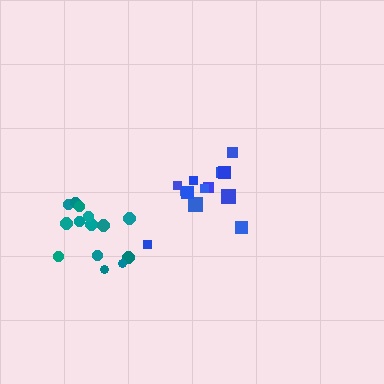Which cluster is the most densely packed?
Teal.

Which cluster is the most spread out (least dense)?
Blue.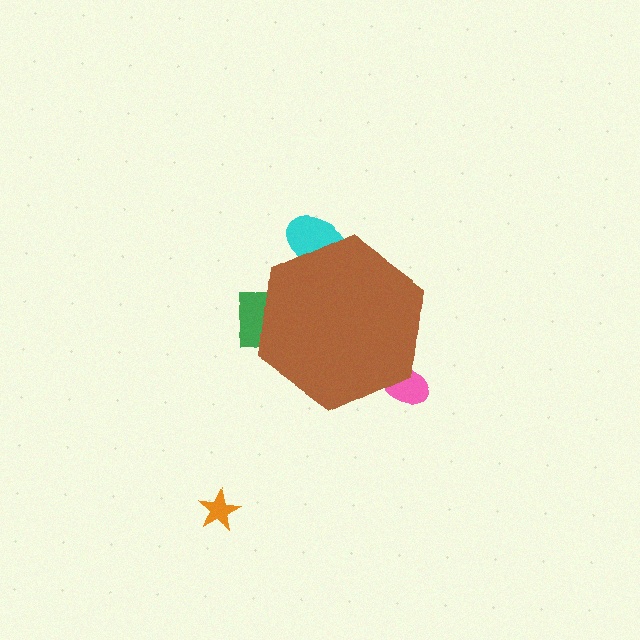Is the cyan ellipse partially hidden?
Yes, the cyan ellipse is partially hidden behind the brown hexagon.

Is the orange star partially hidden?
No, the orange star is fully visible.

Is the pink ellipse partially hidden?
Yes, the pink ellipse is partially hidden behind the brown hexagon.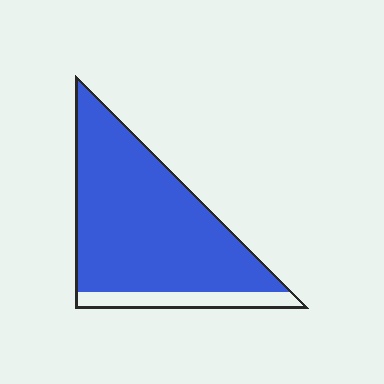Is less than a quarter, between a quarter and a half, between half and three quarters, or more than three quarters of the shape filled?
More than three quarters.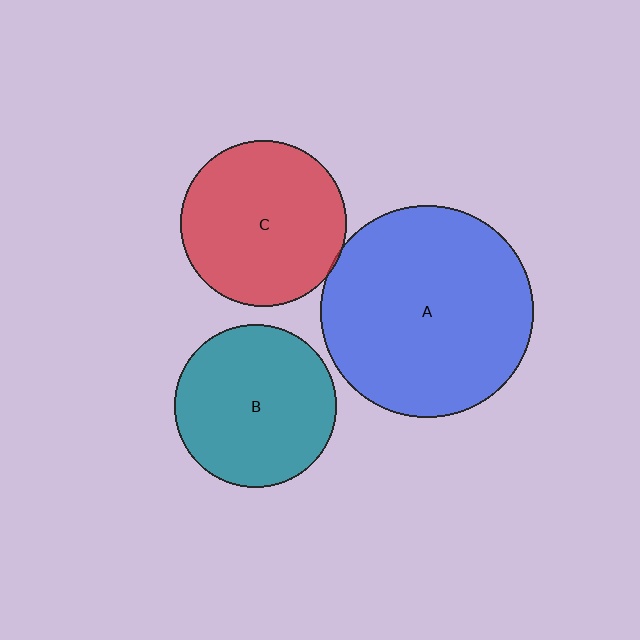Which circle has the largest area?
Circle A (blue).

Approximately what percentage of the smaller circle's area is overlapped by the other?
Approximately 5%.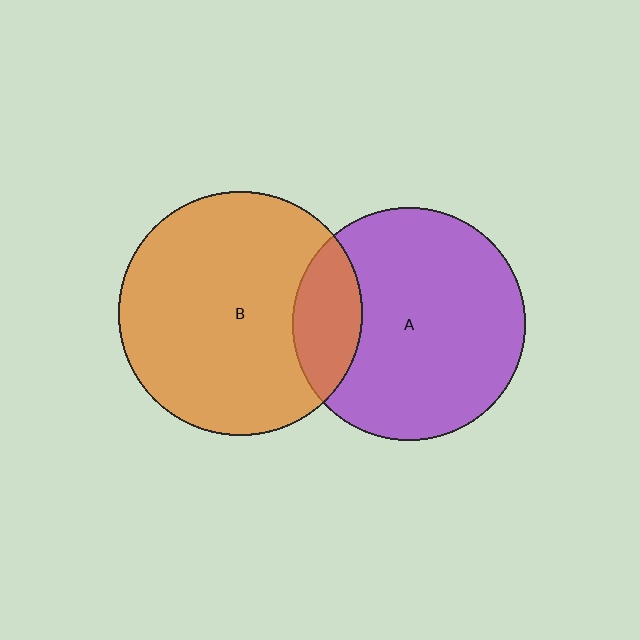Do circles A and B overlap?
Yes.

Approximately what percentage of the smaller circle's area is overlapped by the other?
Approximately 20%.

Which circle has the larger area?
Circle B (orange).